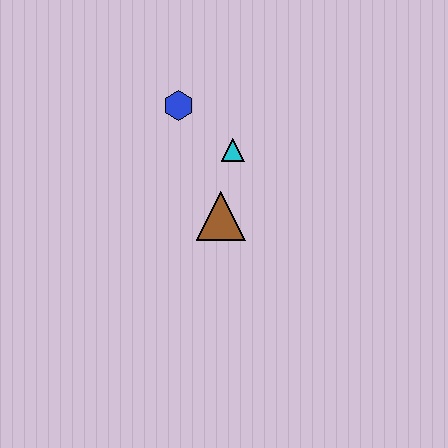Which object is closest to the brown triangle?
The cyan triangle is closest to the brown triangle.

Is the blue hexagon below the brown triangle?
No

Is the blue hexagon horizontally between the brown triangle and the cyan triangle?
No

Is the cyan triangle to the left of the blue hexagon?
No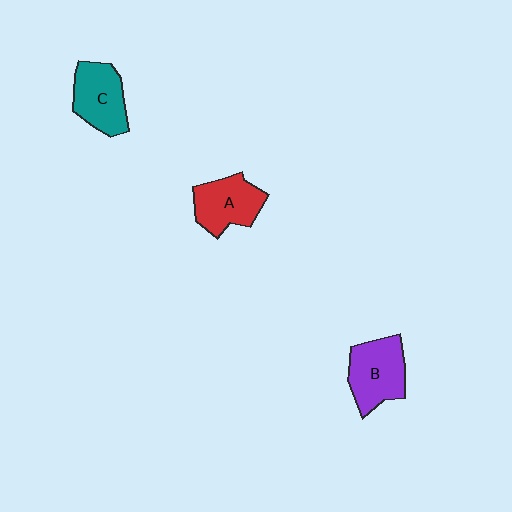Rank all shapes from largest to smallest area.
From largest to smallest: B (purple), C (teal), A (red).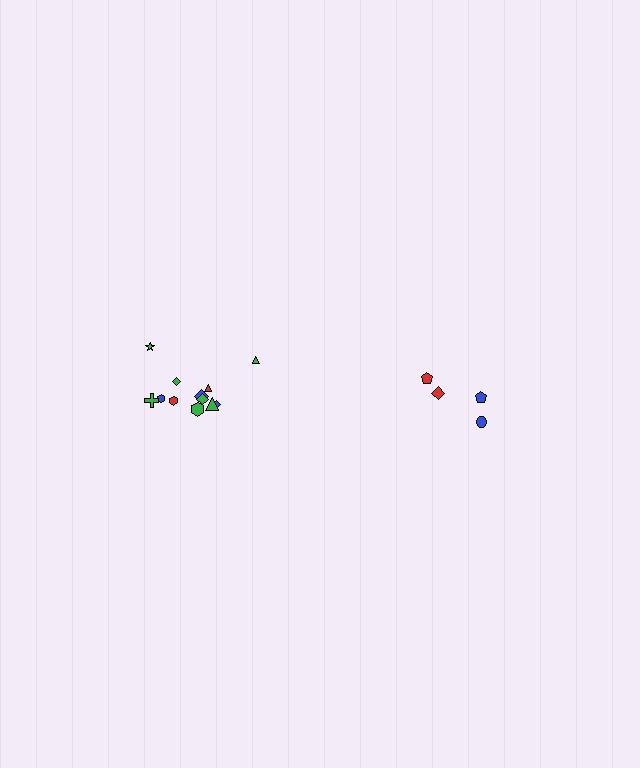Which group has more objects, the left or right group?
The left group.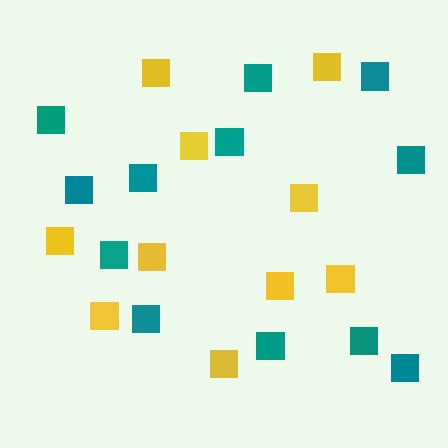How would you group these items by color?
There are 2 groups: one group of teal squares (12) and one group of yellow squares (10).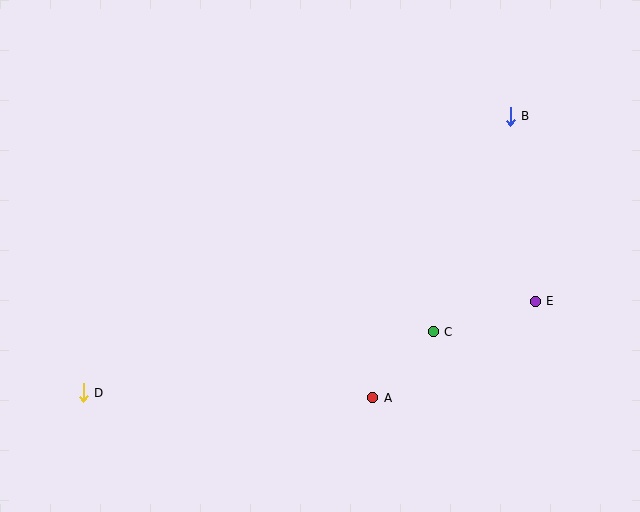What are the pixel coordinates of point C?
Point C is at (433, 332).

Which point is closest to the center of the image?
Point C at (433, 332) is closest to the center.